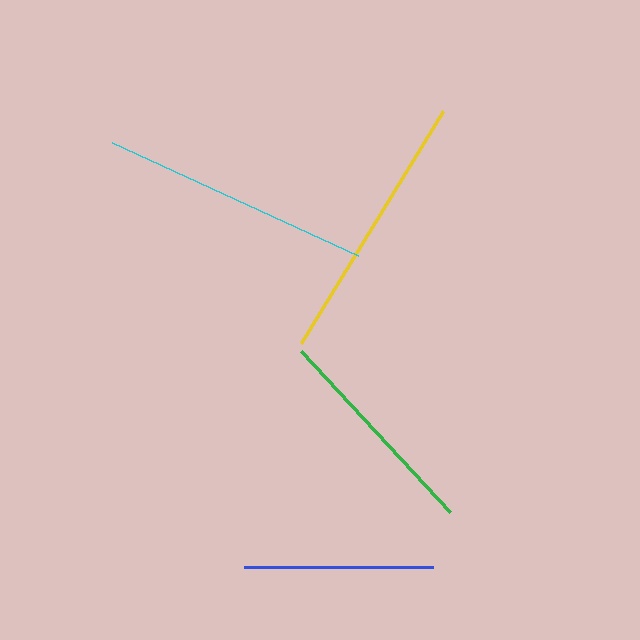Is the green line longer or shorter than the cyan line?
The cyan line is longer than the green line.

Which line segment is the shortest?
The blue line is the shortest at approximately 190 pixels.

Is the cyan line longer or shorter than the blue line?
The cyan line is longer than the blue line.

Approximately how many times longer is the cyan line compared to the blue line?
The cyan line is approximately 1.4 times the length of the blue line.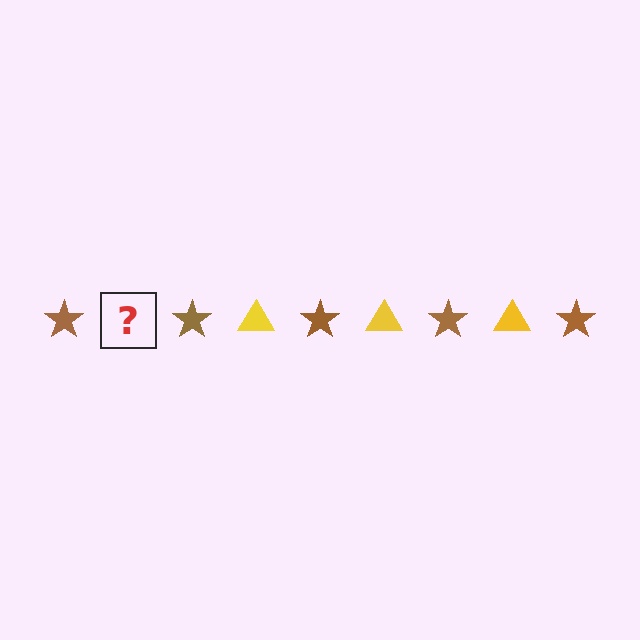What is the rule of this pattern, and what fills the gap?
The rule is that the pattern alternates between brown star and yellow triangle. The gap should be filled with a yellow triangle.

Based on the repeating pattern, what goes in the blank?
The blank should be a yellow triangle.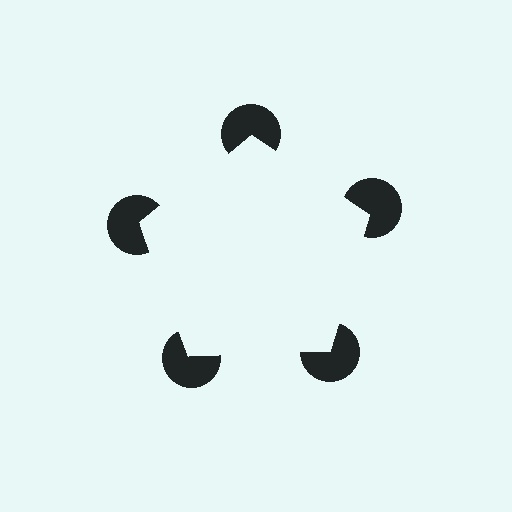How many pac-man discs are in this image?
There are 5 — one at each vertex of the illusory pentagon.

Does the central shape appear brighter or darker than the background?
It typically appears slightly brighter than the background, even though no actual brightness change is drawn.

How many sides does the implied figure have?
5 sides.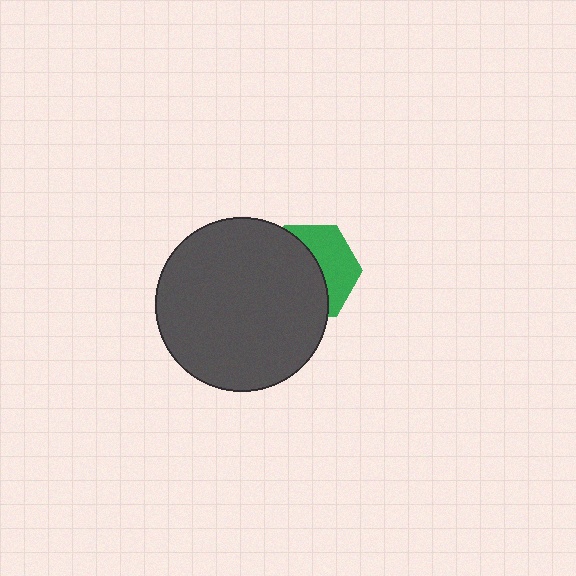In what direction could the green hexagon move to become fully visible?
The green hexagon could move right. That would shift it out from behind the dark gray circle entirely.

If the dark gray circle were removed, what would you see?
You would see the complete green hexagon.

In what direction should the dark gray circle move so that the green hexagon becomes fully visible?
The dark gray circle should move left. That is the shortest direction to clear the overlap and leave the green hexagon fully visible.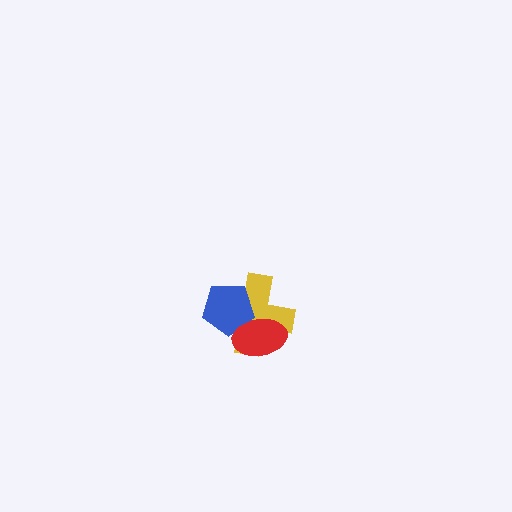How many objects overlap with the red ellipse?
2 objects overlap with the red ellipse.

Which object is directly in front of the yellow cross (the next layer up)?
The blue pentagon is directly in front of the yellow cross.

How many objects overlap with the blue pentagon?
2 objects overlap with the blue pentagon.